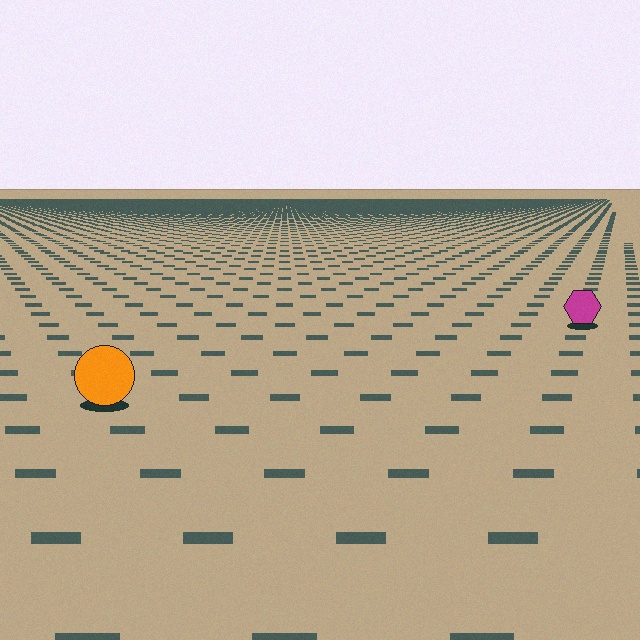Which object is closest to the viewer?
The orange circle is closest. The texture marks near it are larger and more spread out.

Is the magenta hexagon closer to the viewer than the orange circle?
No. The orange circle is closer — you can tell from the texture gradient: the ground texture is coarser near it.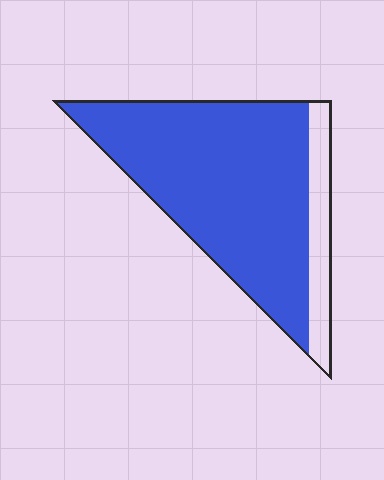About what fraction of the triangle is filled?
About five sixths (5/6).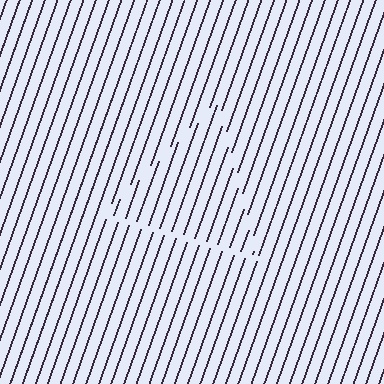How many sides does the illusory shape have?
3 sides — the line-ends trace a triangle.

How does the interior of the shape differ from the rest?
The interior of the shape contains the same grating, shifted by half a period — the contour is defined by the phase discontinuity where line-ends from the inner and outer gratings abut.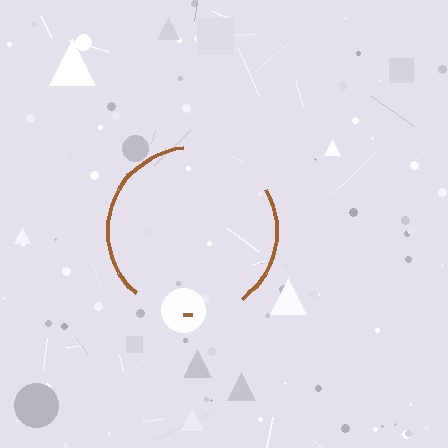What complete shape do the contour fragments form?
The contour fragments form a circle.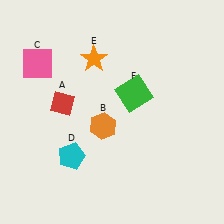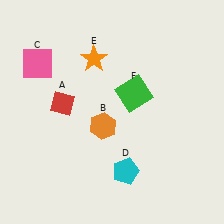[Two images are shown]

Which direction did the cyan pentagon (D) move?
The cyan pentagon (D) moved right.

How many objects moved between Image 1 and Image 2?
1 object moved between the two images.